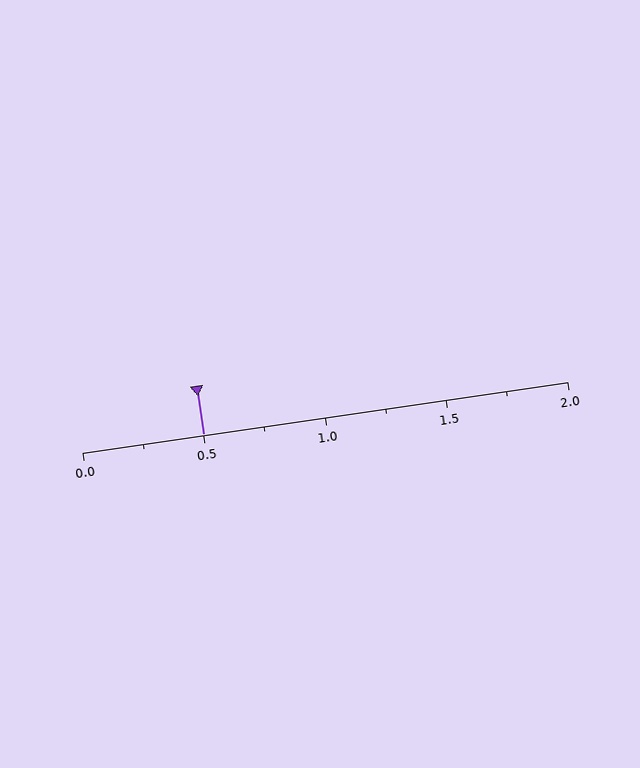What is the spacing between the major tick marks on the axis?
The major ticks are spaced 0.5 apart.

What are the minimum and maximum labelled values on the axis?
The axis runs from 0.0 to 2.0.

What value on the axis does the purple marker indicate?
The marker indicates approximately 0.5.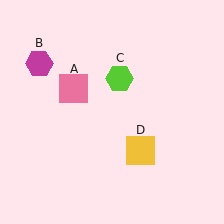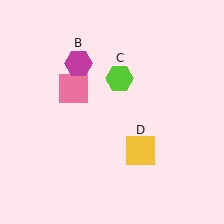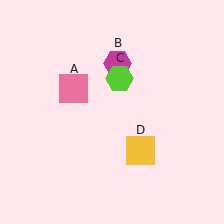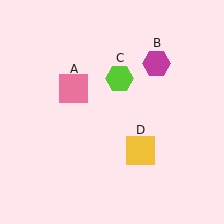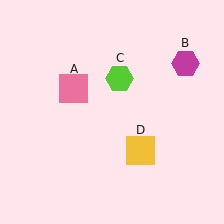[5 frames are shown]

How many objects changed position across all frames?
1 object changed position: magenta hexagon (object B).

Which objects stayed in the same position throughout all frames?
Pink square (object A) and lime hexagon (object C) and yellow square (object D) remained stationary.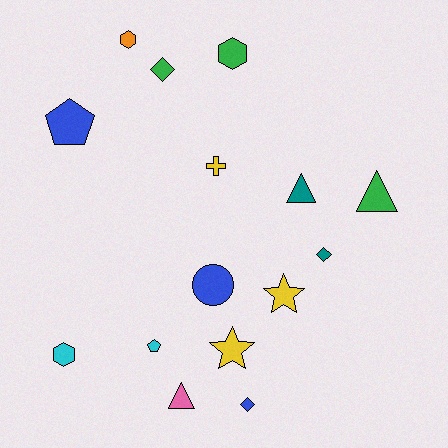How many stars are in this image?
There are 2 stars.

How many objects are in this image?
There are 15 objects.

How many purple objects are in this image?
There are no purple objects.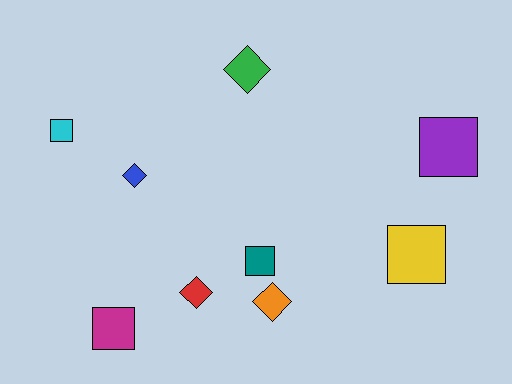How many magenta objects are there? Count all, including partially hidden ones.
There is 1 magenta object.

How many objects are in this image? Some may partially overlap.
There are 9 objects.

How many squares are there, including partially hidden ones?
There are 5 squares.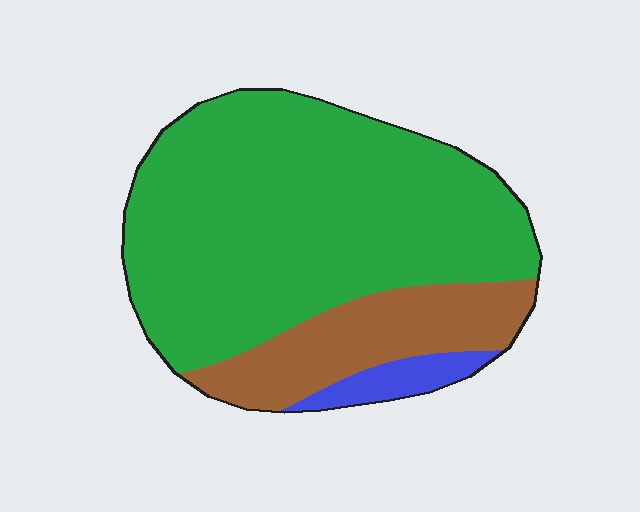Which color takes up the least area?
Blue, at roughly 5%.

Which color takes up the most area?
Green, at roughly 75%.